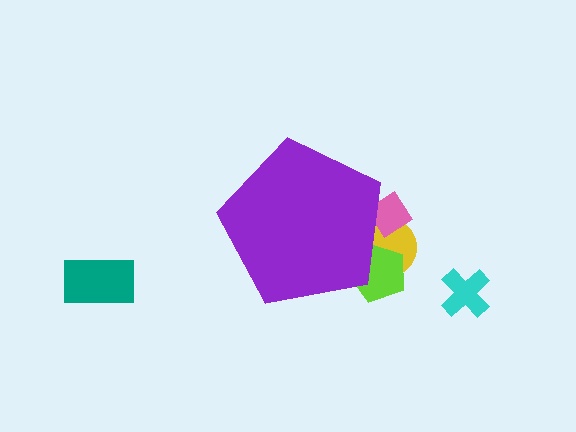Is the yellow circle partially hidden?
Yes, the yellow circle is partially hidden behind the purple pentagon.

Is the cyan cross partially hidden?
No, the cyan cross is fully visible.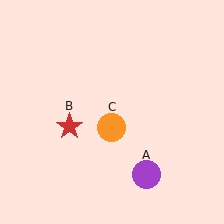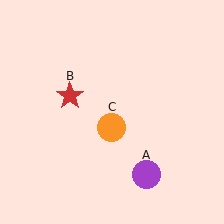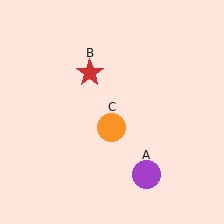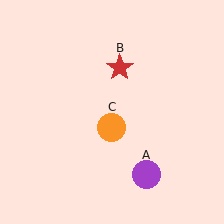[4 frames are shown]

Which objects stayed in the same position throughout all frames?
Purple circle (object A) and orange circle (object C) remained stationary.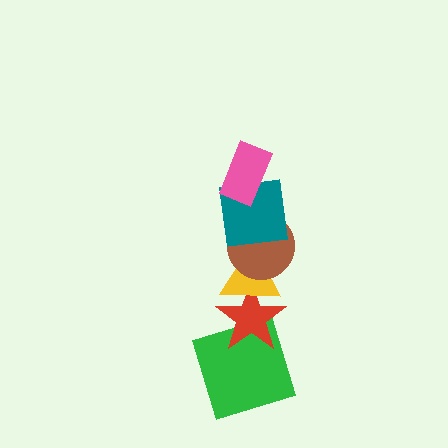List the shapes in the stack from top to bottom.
From top to bottom: the pink rectangle, the teal square, the brown circle, the yellow triangle, the red star, the green square.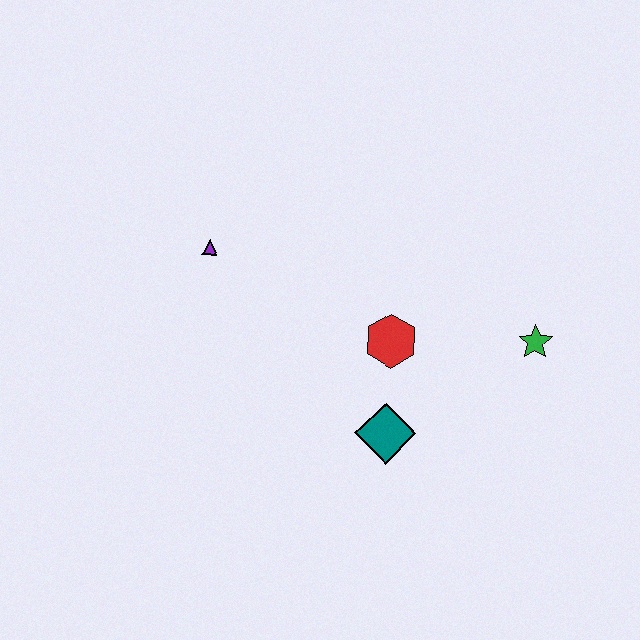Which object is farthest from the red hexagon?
The purple triangle is farthest from the red hexagon.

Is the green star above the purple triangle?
No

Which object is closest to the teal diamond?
The red hexagon is closest to the teal diamond.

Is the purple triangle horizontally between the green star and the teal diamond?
No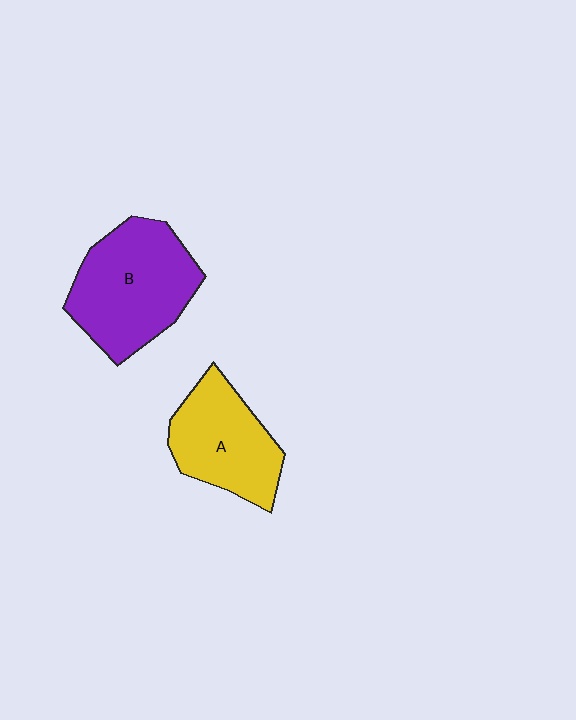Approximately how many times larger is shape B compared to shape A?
Approximately 1.3 times.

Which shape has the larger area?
Shape B (purple).